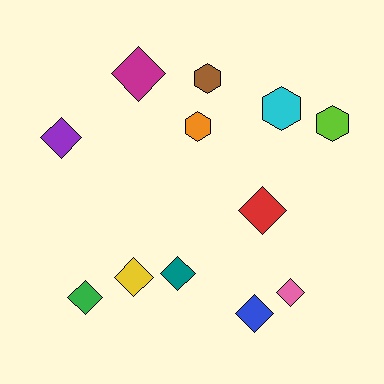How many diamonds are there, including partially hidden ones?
There are 8 diamonds.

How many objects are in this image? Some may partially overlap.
There are 12 objects.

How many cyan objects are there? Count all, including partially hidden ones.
There is 1 cyan object.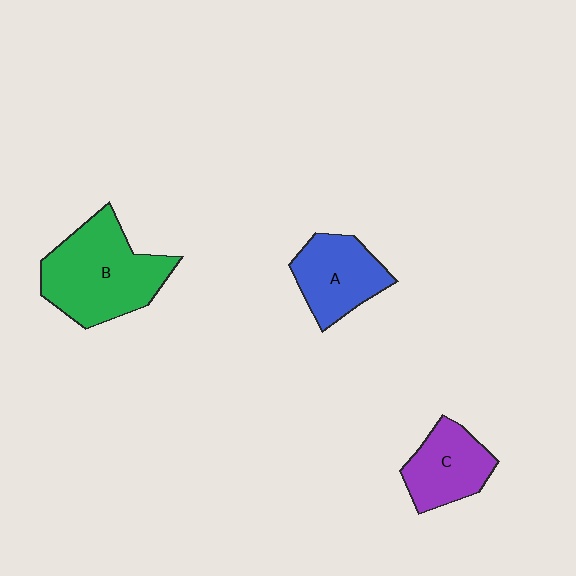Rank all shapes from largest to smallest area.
From largest to smallest: B (green), A (blue), C (purple).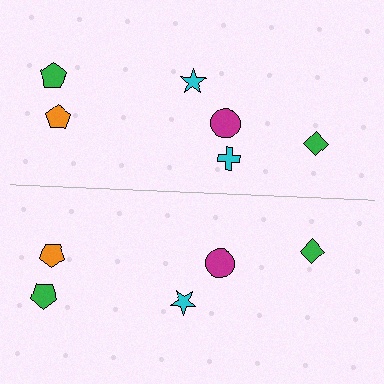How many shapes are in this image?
There are 11 shapes in this image.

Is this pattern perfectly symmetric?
No, the pattern is not perfectly symmetric. A cyan cross is missing from the bottom side.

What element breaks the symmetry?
A cyan cross is missing from the bottom side.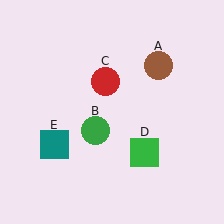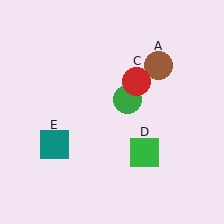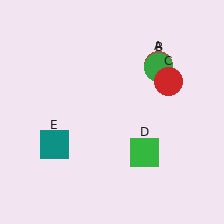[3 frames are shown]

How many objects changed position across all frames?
2 objects changed position: green circle (object B), red circle (object C).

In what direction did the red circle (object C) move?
The red circle (object C) moved right.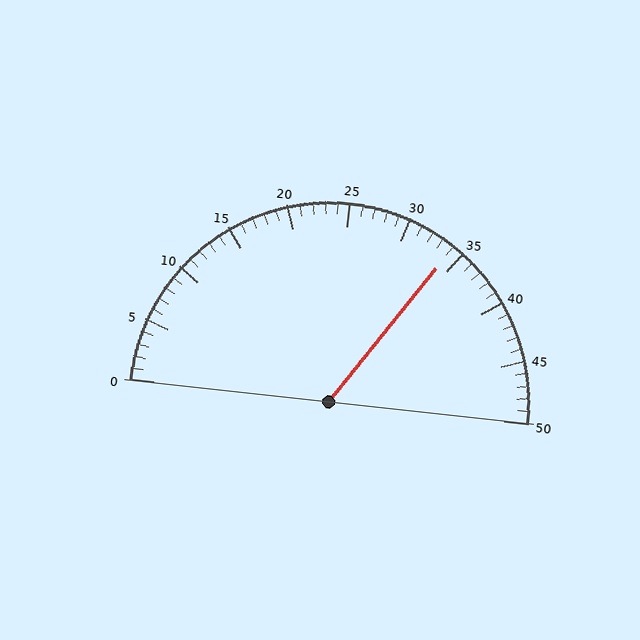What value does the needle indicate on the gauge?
The needle indicates approximately 34.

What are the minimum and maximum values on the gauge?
The gauge ranges from 0 to 50.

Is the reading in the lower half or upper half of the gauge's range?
The reading is in the upper half of the range (0 to 50).